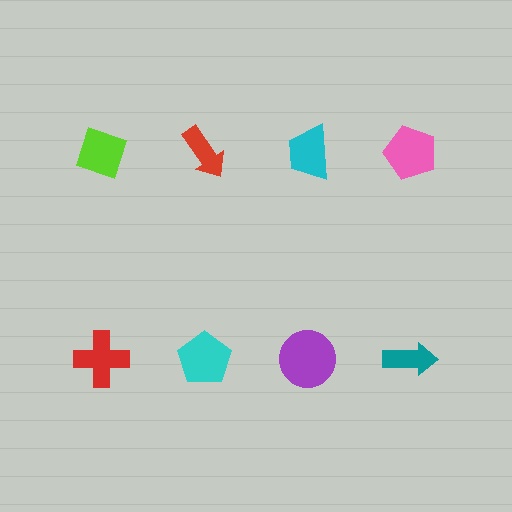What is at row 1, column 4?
A pink pentagon.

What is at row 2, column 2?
A cyan pentagon.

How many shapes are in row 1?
4 shapes.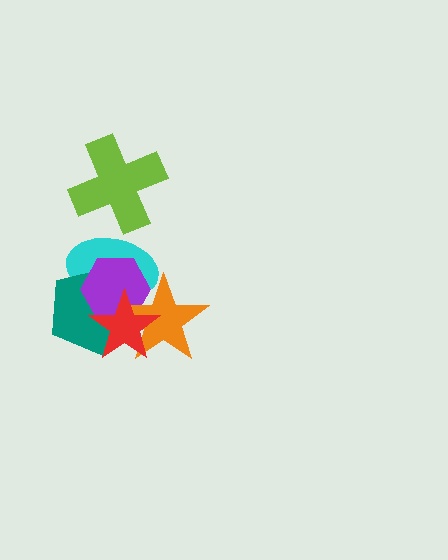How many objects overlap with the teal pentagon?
4 objects overlap with the teal pentagon.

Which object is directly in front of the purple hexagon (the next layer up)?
The orange star is directly in front of the purple hexagon.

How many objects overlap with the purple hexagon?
4 objects overlap with the purple hexagon.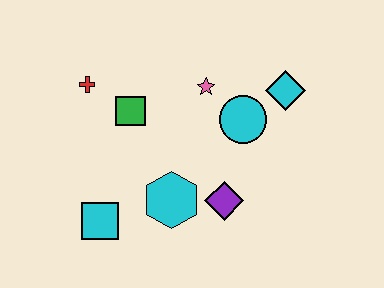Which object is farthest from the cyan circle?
The cyan square is farthest from the cyan circle.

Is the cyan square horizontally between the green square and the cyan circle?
No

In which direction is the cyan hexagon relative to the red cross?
The cyan hexagon is below the red cross.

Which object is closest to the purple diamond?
The cyan hexagon is closest to the purple diamond.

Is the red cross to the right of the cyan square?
No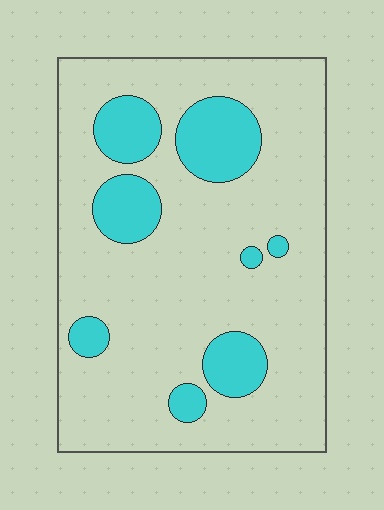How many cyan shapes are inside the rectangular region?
8.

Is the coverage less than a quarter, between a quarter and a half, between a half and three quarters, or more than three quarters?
Less than a quarter.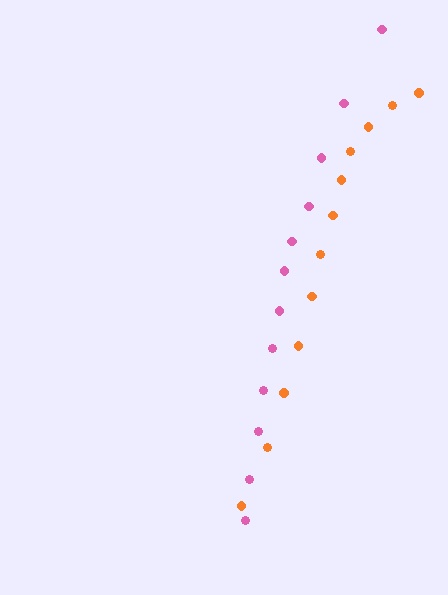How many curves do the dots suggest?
There are 2 distinct paths.